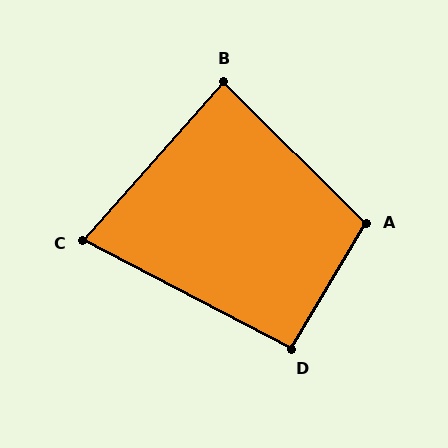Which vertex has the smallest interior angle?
C, at approximately 76 degrees.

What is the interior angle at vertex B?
Approximately 87 degrees (approximately right).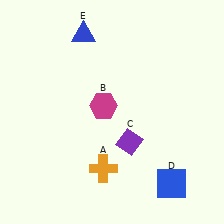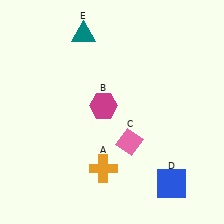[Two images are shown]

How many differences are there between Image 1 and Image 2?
There are 2 differences between the two images.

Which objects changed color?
C changed from purple to pink. E changed from blue to teal.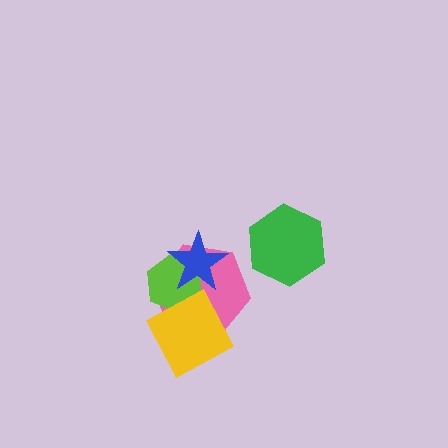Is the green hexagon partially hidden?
No, no other shape covers it.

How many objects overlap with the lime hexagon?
3 objects overlap with the lime hexagon.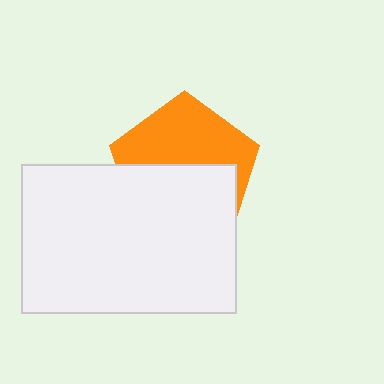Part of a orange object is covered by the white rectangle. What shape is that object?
It is a pentagon.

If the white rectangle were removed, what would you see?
You would see the complete orange pentagon.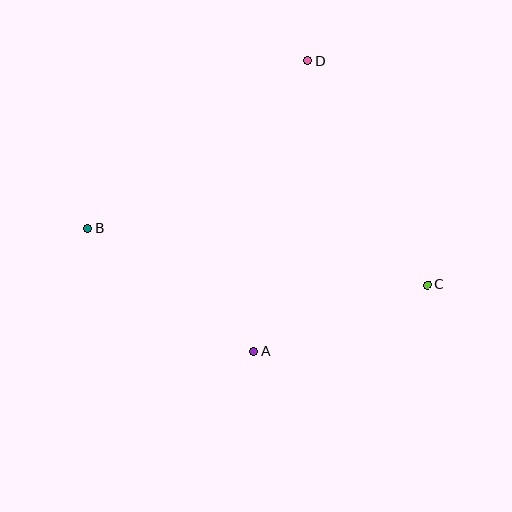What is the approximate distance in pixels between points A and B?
The distance between A and B is approximately 207 pixels.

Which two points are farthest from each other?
Points B and C are farthest from each other.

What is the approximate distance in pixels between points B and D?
The distance between B and D is approximately 276 pixels.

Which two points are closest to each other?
Points A and C are closest to each other.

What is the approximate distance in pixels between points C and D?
The distance between C and D is approximately 254 pixels.